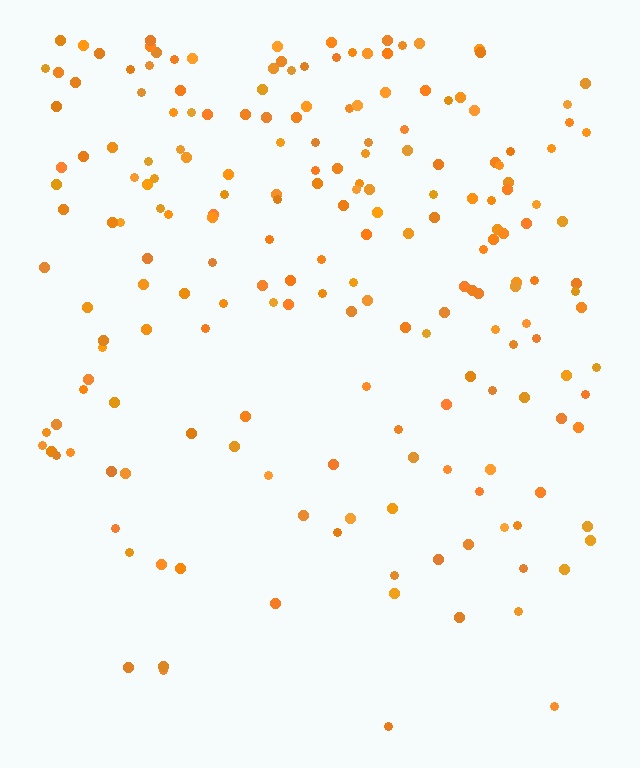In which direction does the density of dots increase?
From bottom to top, with the top side densest.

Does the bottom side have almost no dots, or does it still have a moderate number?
Still a moderate number, just noticeably fewer than the top.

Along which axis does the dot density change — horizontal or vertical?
Vertical.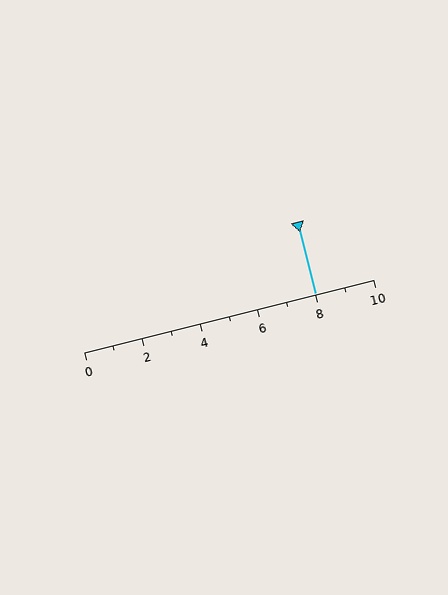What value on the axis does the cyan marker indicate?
The marker indicates approximately 8.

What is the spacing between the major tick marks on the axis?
The major ticks are spaced 2 apart.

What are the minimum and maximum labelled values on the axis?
The axis runs from 0 to 10.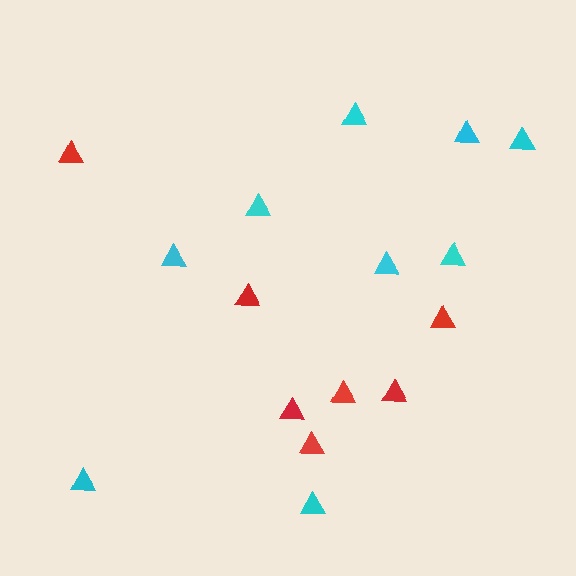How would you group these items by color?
There are 2 groups: one group of cyan triangles (9) and one group of red triangles (7).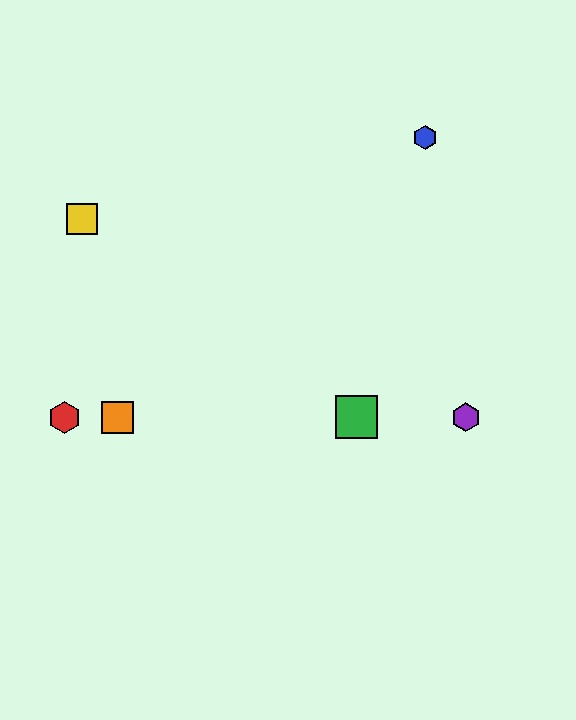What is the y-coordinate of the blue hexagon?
The blue hexagon is at y≈138.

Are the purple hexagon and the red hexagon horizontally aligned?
Yes, both are at y≈417.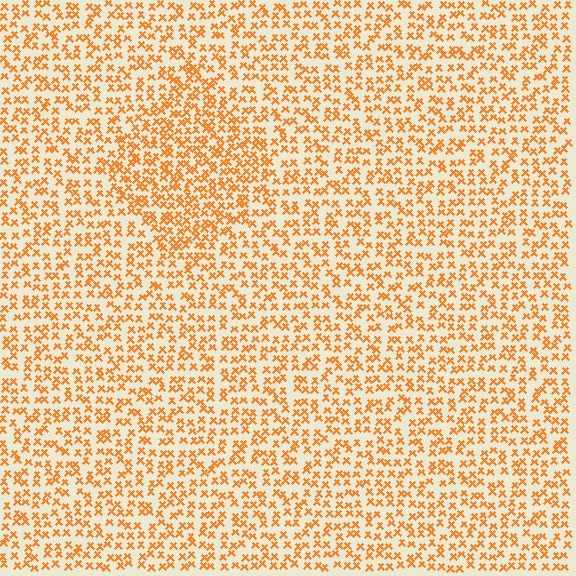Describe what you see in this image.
The image contains small orange elements arranged at two different densities. A diamond-shaped region is visible where the elements are more densely packed than the surrounding area.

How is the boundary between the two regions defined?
The boundary is defined by a change in element density (approximately 1.5x ratio). All elements are the same color, size, and shape.